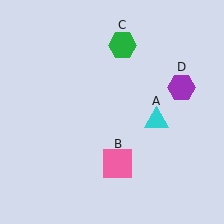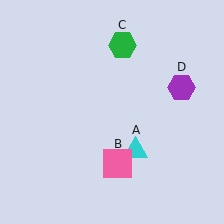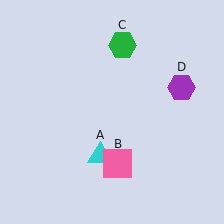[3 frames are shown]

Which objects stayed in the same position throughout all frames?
Pink square (object B) and green hexagon (object C) and purple hexagon (object D) remained stationary.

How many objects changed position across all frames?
1 object changed position: cyan triangle (object A).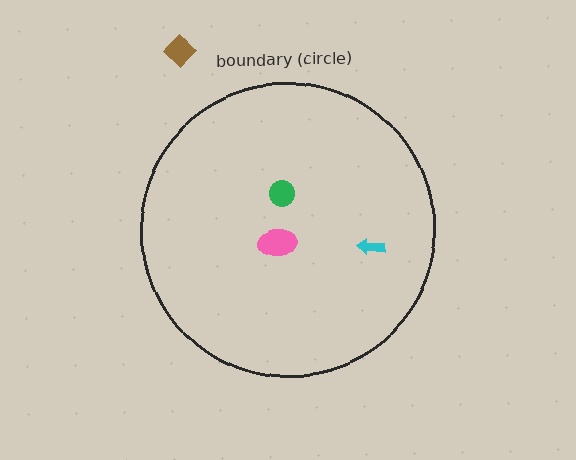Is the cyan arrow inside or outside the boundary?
Inside.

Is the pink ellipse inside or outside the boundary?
Inside.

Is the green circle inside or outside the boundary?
Inside.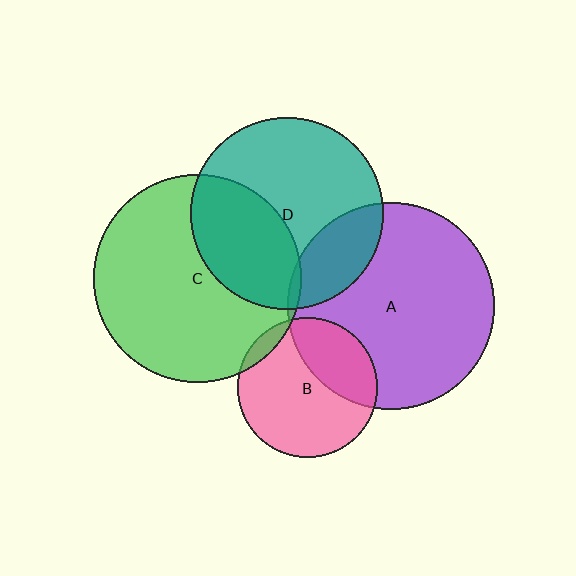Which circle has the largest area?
Circle C (green).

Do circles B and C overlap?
Yes.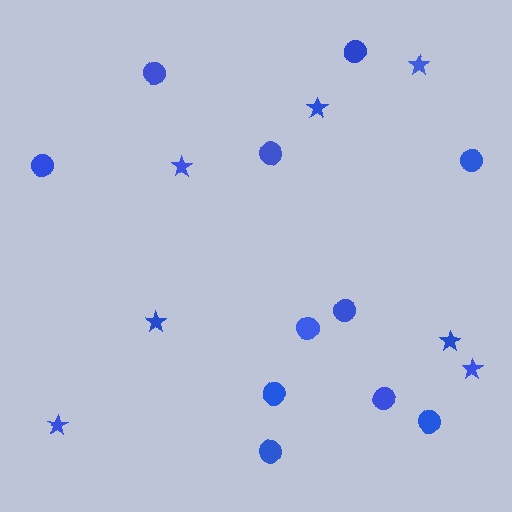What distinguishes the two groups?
There are 2 groups: one group of circles (11) and one group of stars (7).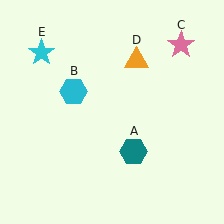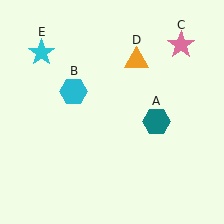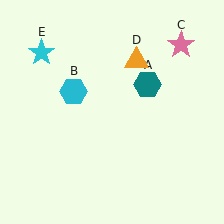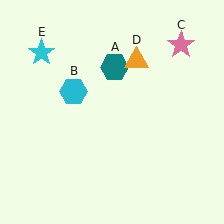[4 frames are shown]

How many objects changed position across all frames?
1 object changed position: teal hexagon (object A).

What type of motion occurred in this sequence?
The teal hexagon (object A) rotated counterclockwise around the center of the scene.